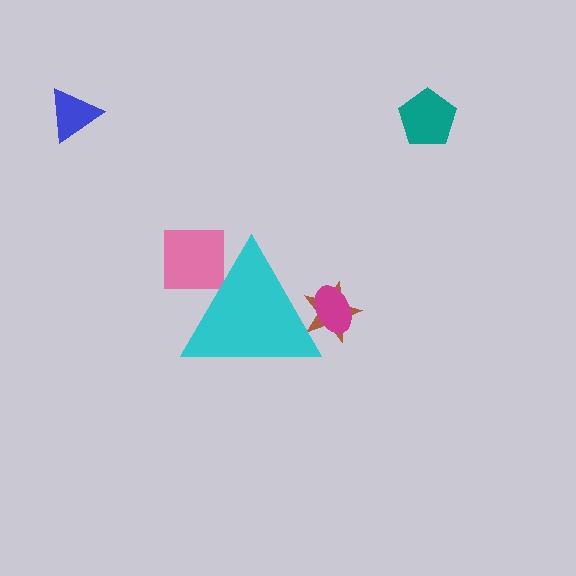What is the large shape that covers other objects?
A cyan triangle.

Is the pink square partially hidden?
Yes, the pink square is partially hidden behind the cyan triangle.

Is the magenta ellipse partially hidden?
Yes, the magenta ellipse is partially hidden behind the cyan triangle.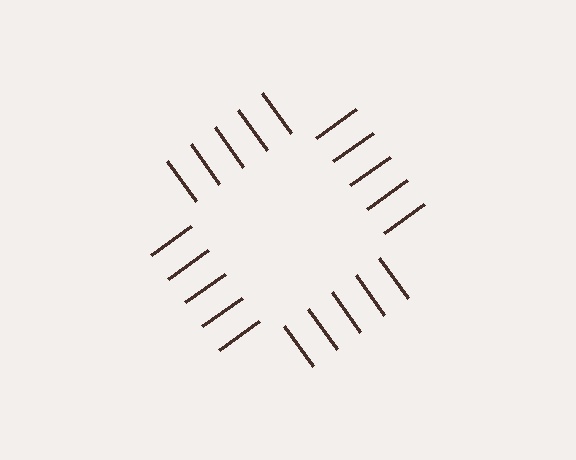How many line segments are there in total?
20 — 5 along each of the 4 edges.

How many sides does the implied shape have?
4 sides — the line-ends trace a square.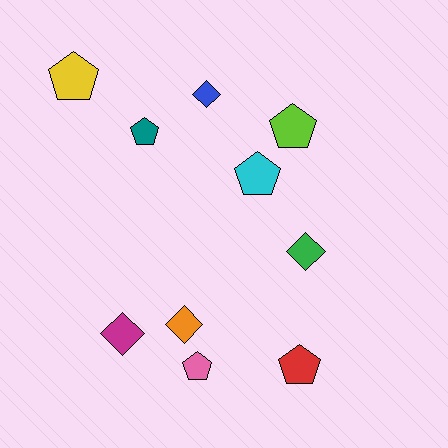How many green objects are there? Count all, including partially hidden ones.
There is 1 green object.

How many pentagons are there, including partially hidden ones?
There are 6 pentagons.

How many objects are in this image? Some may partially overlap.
There are 10 objects.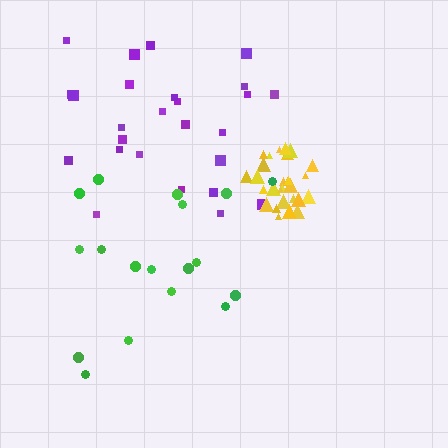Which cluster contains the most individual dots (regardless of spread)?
Yellow (28).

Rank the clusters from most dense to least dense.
yellow, purple, green.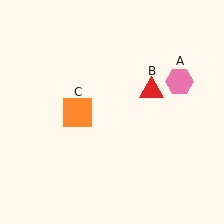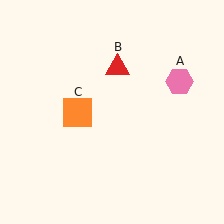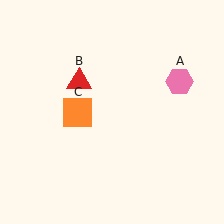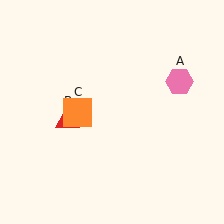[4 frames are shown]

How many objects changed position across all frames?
1 object changed position: red triangle (object B).